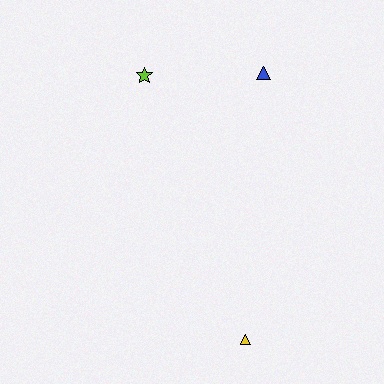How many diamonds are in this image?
There are no diamonds.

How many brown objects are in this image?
There are no brown objects.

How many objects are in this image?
There are 3 objects.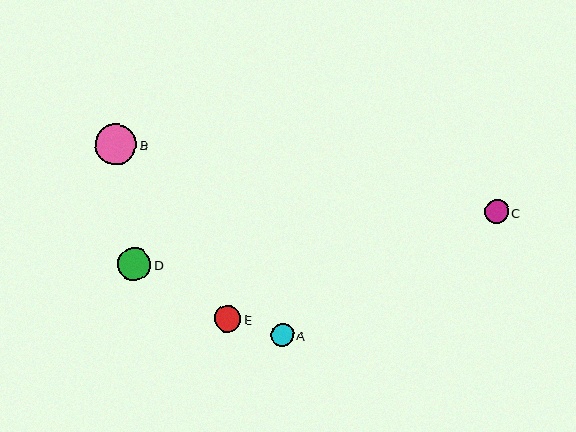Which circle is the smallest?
Circle A is the smallest with a size of approximately 23 pixels.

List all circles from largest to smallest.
From largest to smallest: B, D, E, C, A.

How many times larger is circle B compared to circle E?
Circle B is approximately 1.5 times the size of circle E.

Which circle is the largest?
Circle B is the largest with a size of approximately 41 pixels.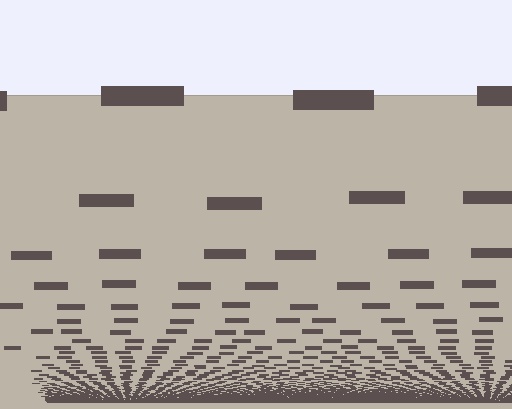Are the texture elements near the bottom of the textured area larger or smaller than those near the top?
Smaller. The gradient is inverted — elements near the bottom are smaller and denser.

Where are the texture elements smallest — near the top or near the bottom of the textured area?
Near the bottom.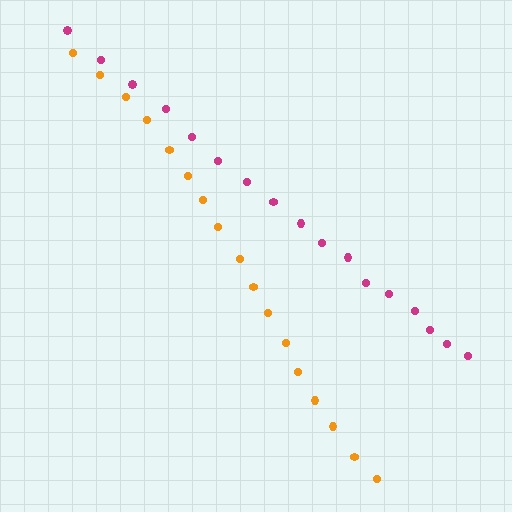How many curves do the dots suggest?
There are 2 distinct paths.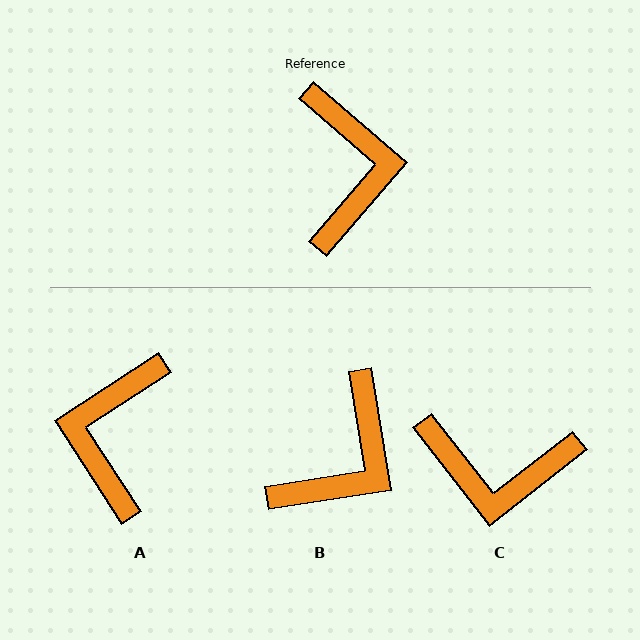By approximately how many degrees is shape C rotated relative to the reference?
Approximately 101 degrees clockwise.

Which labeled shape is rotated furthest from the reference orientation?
A, about 164 degrees away.